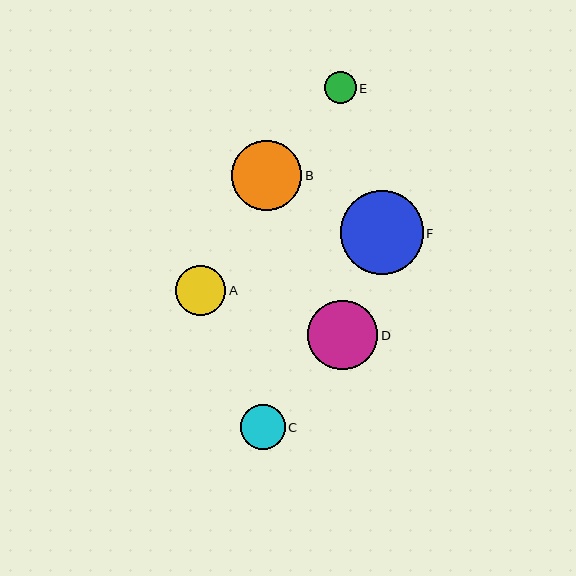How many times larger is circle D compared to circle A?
Circle D is approximately 1.4 times the size of circle A.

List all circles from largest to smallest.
From largest to smallest: F, B, D, A, C, E.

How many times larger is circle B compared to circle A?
Circle B is approximately 1.4 times the size of circle A.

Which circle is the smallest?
Circle E is the smallest with a size of approximately 32 pixels.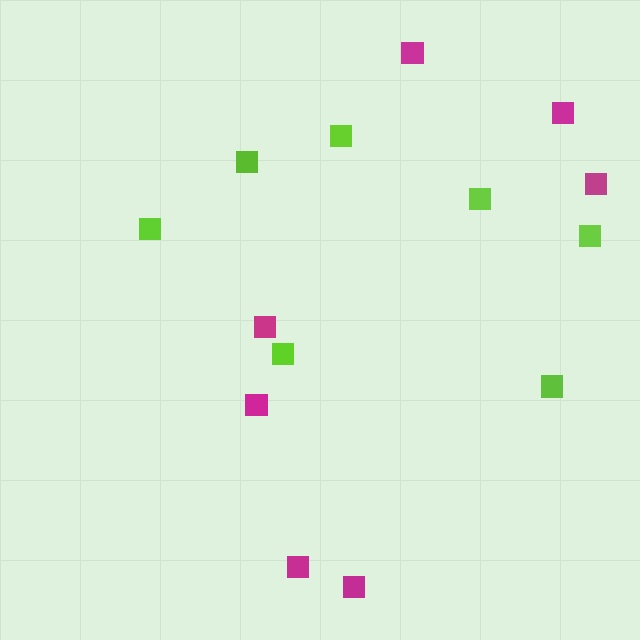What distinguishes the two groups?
There are 2 groups: one group of magenta squares (7) and one group of lime squares (7).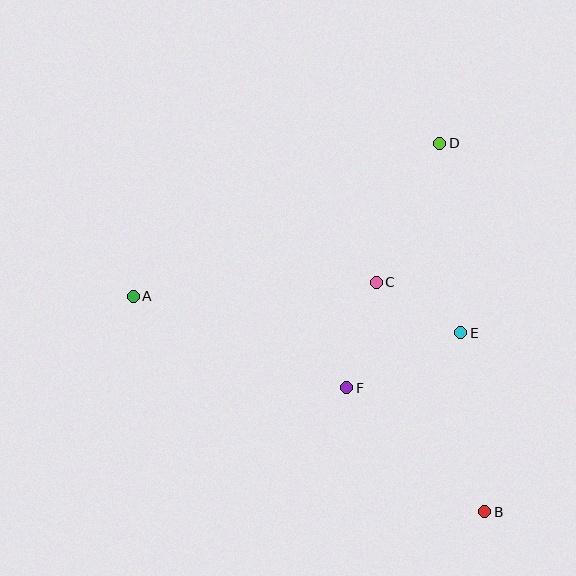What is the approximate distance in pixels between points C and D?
The distance between C and D is approximately 153 pixels.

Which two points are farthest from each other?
Points A and B are farthest from each other.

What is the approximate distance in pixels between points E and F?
The distance between E and F is approximately 127 pixels.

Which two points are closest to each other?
Points C and E are closest to each other.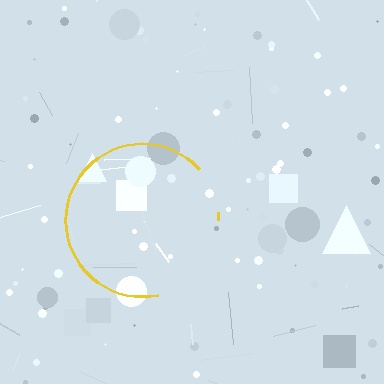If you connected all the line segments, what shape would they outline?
They would outline a circle.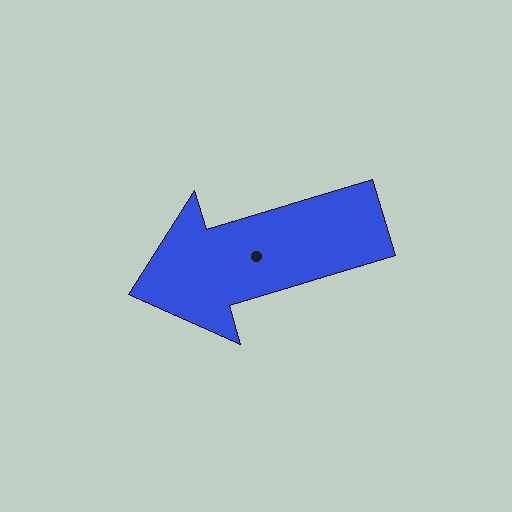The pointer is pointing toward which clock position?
Roughly 8 o'clock.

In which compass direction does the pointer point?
West.